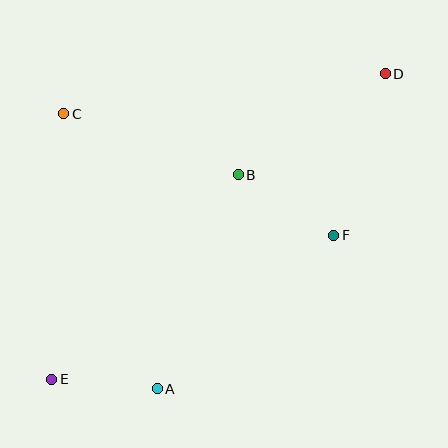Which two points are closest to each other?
Points A and E are closest to each other.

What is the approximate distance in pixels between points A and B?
The distance between A and B is approximately 229 pixels.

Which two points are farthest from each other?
Points D and E are farthest from each other.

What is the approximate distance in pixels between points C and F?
The distance between C and F is approximately 296 pixels.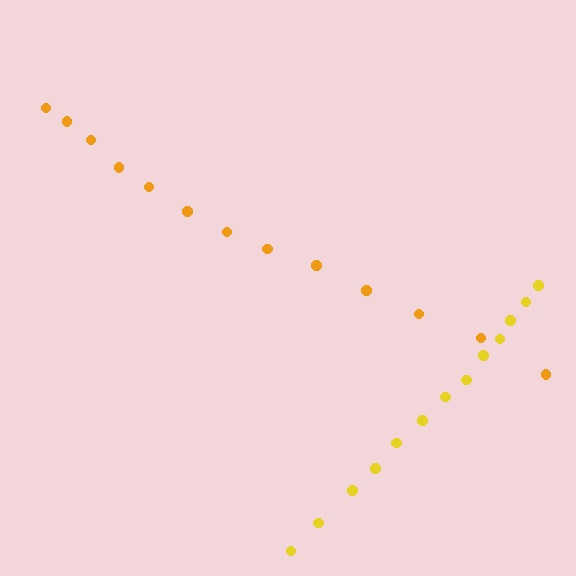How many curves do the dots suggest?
There are 2 distinct paths.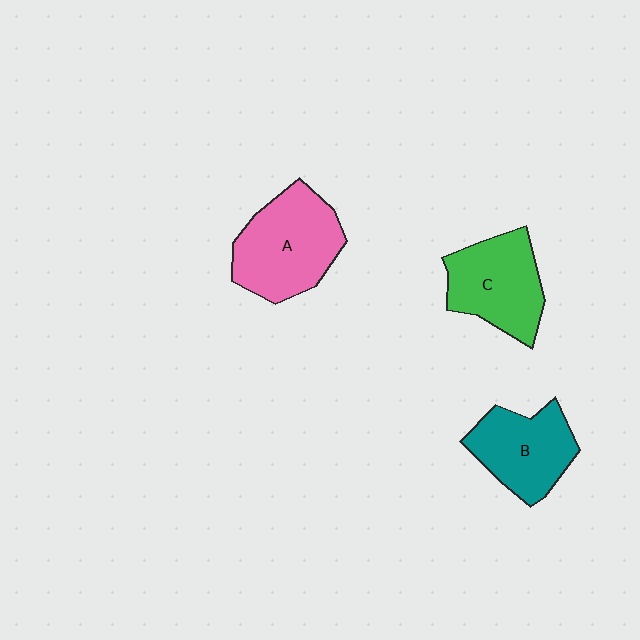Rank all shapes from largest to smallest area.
From largest to smallest: A (pink), C (green), B (teal).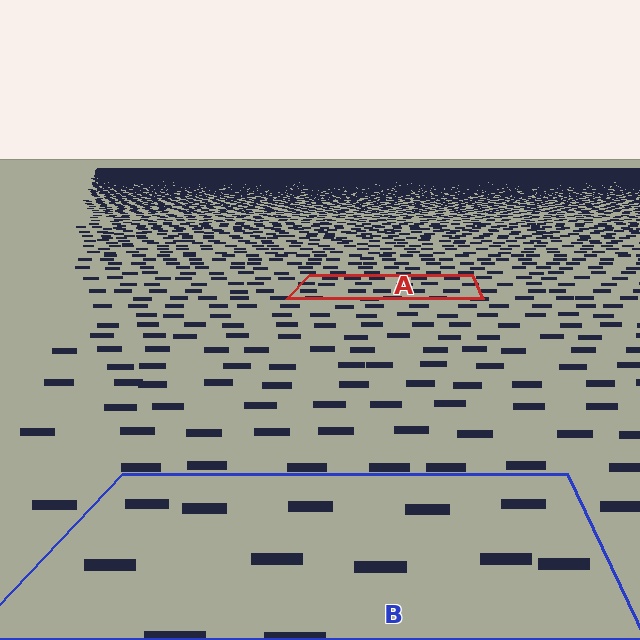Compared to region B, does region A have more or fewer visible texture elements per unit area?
Region A has more texture elements per unit area — they are packed more densely because it is farther away.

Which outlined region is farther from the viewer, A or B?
Region A is farther from the viewer — the texture elements inside it appear smaller and more densely packed.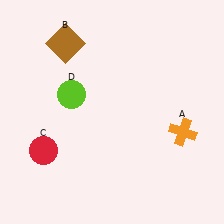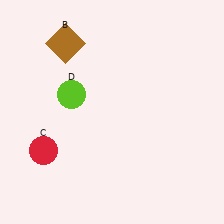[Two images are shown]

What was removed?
The orange cross (A) was removed in Image 2.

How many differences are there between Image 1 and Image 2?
There is 1 difference between the two images.